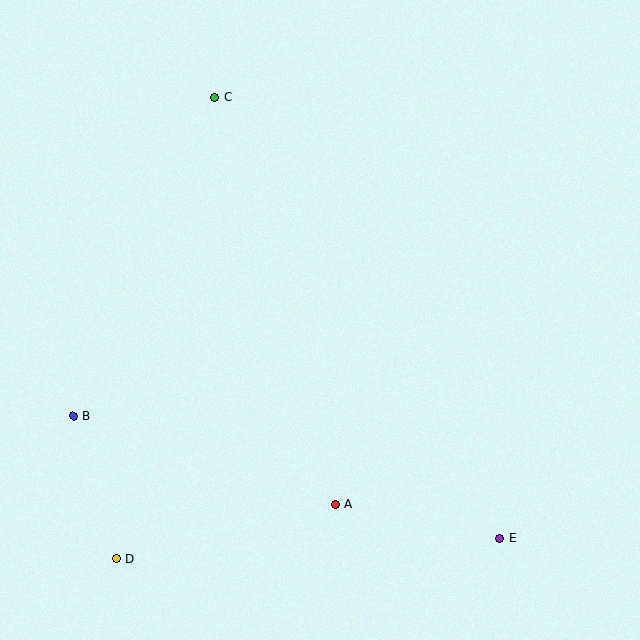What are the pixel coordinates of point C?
Point C is at (215, 97).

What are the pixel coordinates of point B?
Point B is at (73, 416).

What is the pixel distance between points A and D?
The distance between A and D is 226 pixels.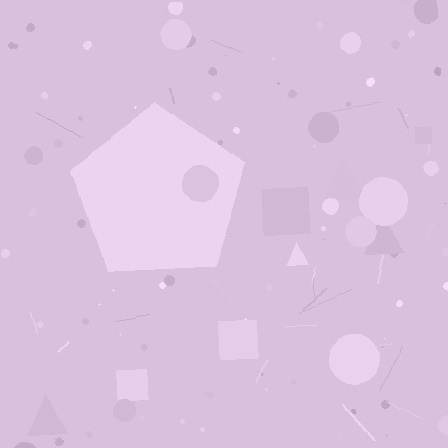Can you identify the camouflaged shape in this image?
The camouflaged shape is a pentagon.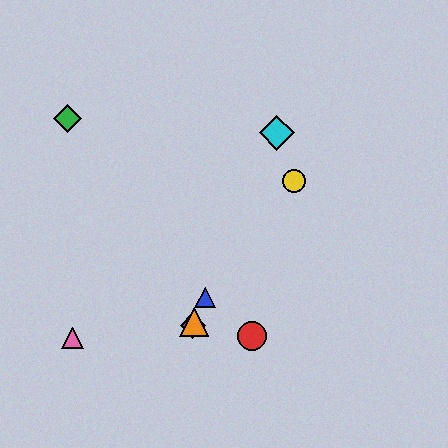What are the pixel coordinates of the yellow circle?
The yellow circle is at (294, 181).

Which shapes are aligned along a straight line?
The blue triangle, the purple diamond, the orange triangle, the cyan diamond are aligned along a straight line.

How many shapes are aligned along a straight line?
4 shapes (the blue triangle, the purple diamond, the orange triangle, the cyan diamond) are aligned along a straight line.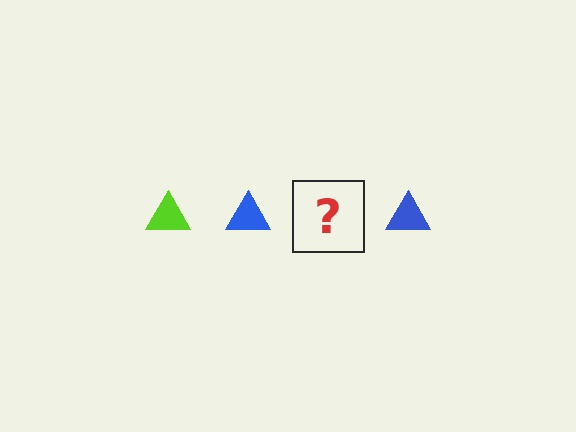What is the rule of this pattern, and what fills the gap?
The rule is that the pattern cycles through lime, blue triangles. The gap should be filled with a lime triangle.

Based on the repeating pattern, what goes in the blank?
The blank should be a lime triangle.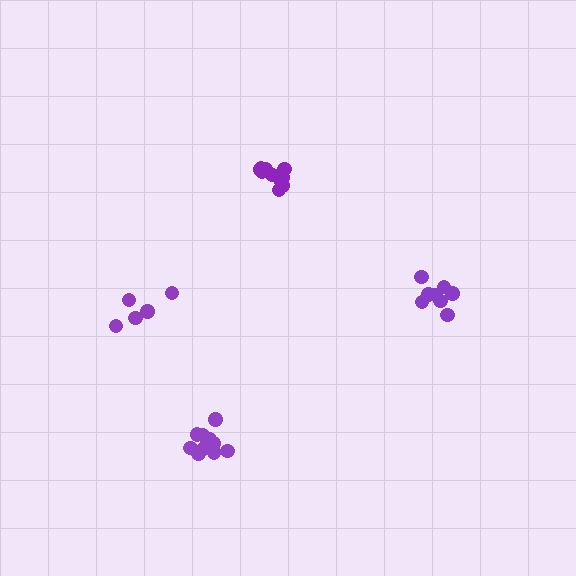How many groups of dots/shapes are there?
There are 4 groups.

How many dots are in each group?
Group 1: 11 dots, Group 2: 5 dots, Group 3: 8 dots, Group 4: 11 dots (35 total).